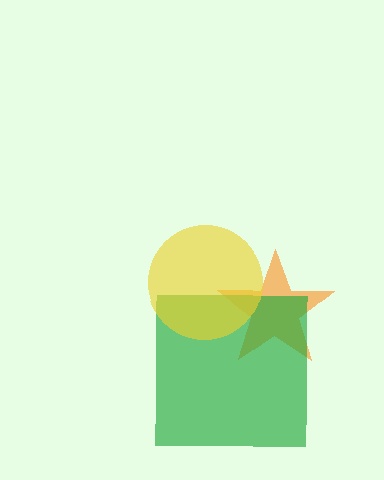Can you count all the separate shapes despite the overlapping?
Yes, there are 3 separate shapes.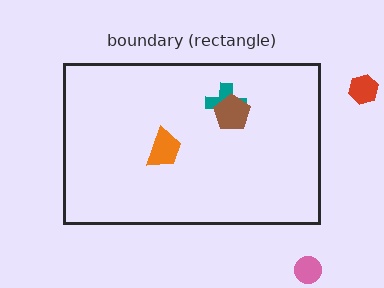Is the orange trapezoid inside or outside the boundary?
Inside.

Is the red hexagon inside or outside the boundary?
Outside.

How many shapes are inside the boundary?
3 inside, 2 outside.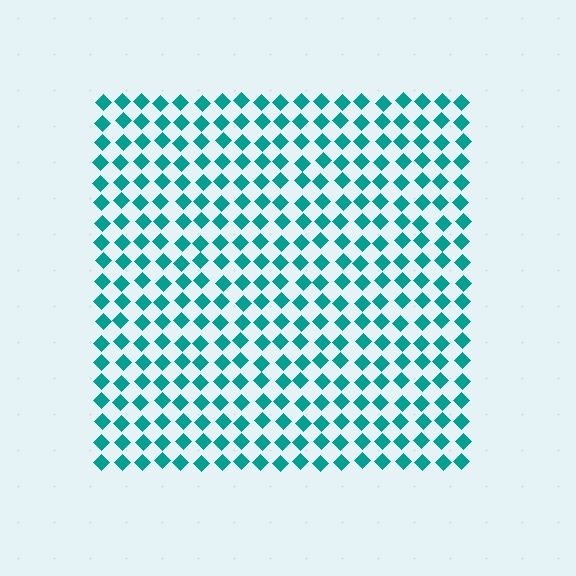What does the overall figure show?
The overall figure shows a square.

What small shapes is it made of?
It is made of small diamonds.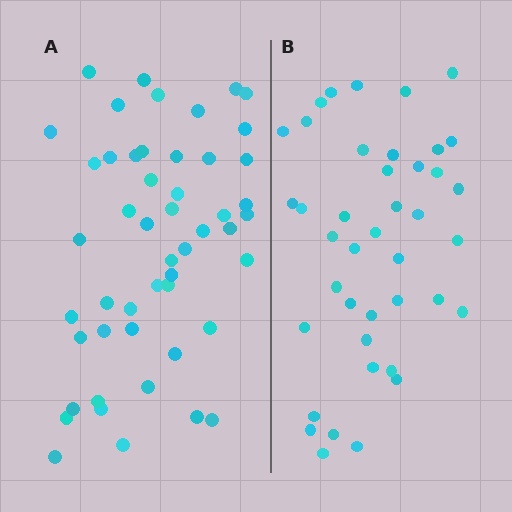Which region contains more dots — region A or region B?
Region A (the left region) has more dots.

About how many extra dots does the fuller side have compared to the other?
Region A has roughly 8 or so more dots than region B.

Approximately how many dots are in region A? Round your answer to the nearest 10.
About 50 dots.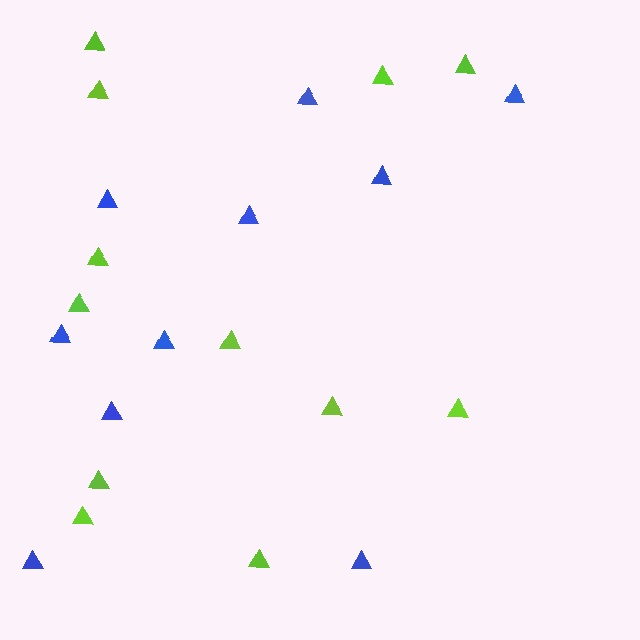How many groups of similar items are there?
There are 2 groups: one group of blue triangles (10) and one group of lime triangles (12).